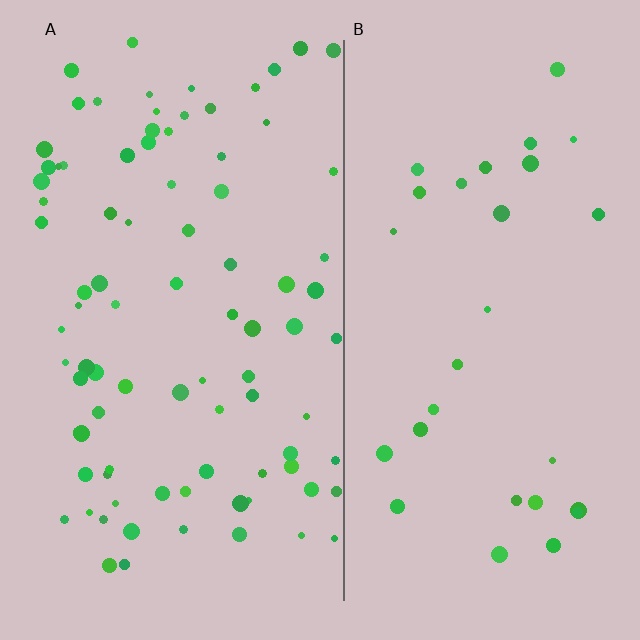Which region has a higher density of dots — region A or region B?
A (the left).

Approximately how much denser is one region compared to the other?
Approximately 3.0× — region A over region B.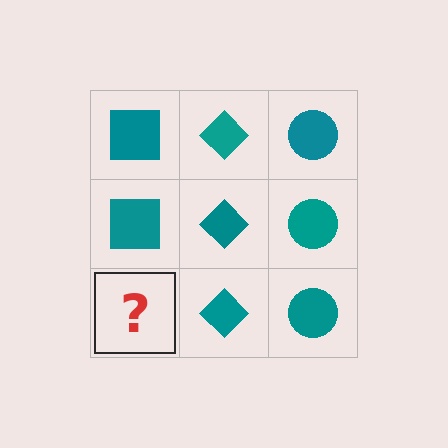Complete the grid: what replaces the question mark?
The question mark should be replaced with a teal square.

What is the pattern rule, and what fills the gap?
The rule is that each column has a consistent shape. The gap should be filled with a teal square.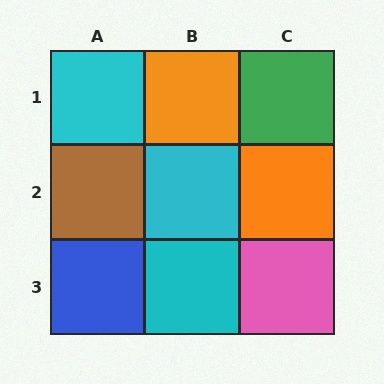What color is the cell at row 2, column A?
Brown.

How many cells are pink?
1 cell is pink.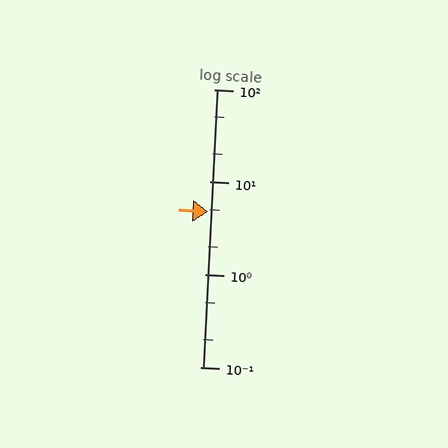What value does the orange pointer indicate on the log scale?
The pointer indicates approximately 4.8.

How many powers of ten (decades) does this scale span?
The scale spans 3 decades, from 0.1 to 100.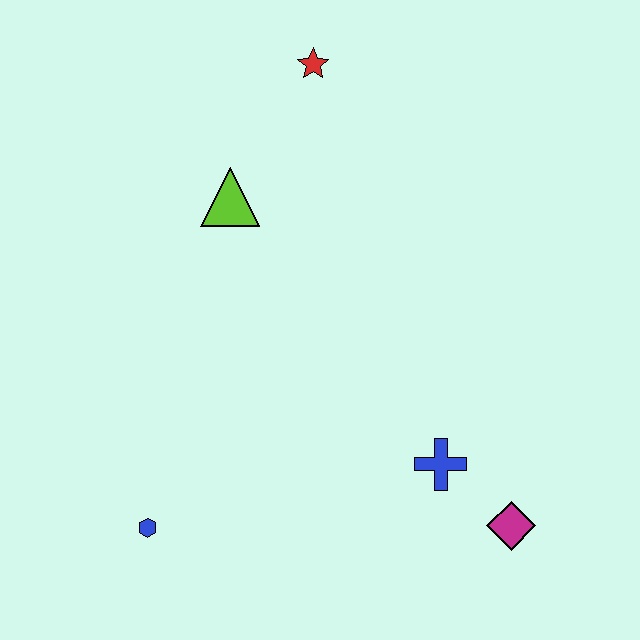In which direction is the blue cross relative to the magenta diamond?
The blue cross is to the left of the magenta diamond.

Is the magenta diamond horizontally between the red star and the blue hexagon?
No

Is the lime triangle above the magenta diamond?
Yes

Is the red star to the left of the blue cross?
Yes